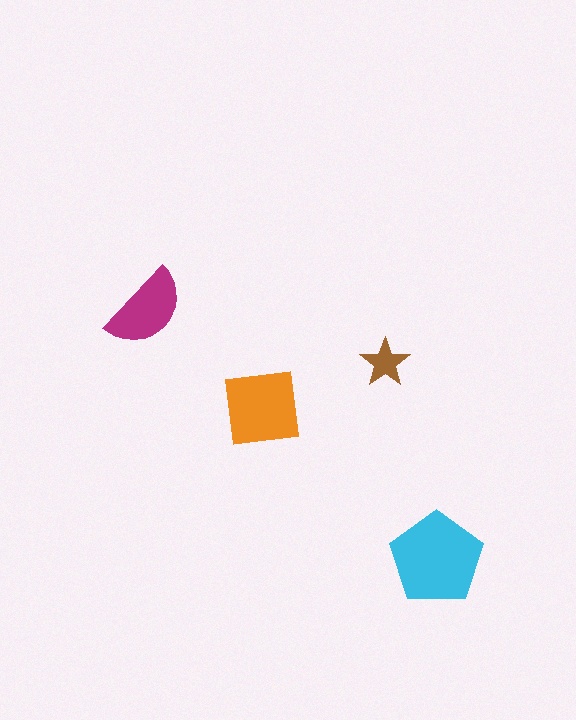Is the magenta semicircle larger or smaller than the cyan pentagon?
Smaller.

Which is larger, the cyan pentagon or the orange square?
The cyan pentagon.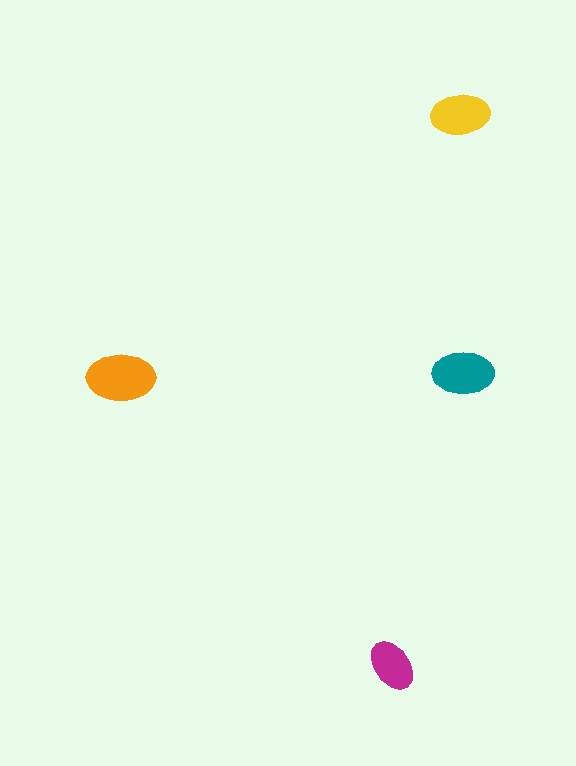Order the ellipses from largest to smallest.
the orange one, the teal one, the yellow one, the magenta one.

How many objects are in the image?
There are 4 objects in the image.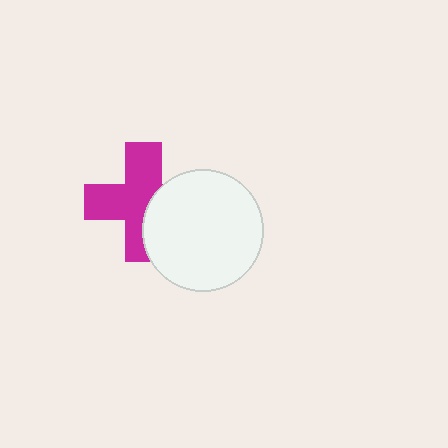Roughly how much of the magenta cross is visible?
About half of it is visible (roughly 64%).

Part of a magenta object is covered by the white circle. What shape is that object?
It is a cross.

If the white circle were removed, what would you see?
You would see the complete magenta cross.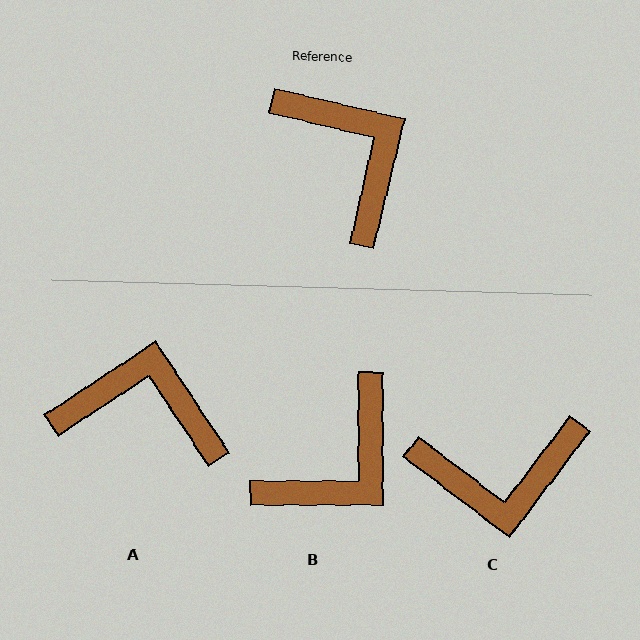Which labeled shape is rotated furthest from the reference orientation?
C, about 114 degrees away.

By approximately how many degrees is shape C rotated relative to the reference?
Approximately 114 degrees clockwise.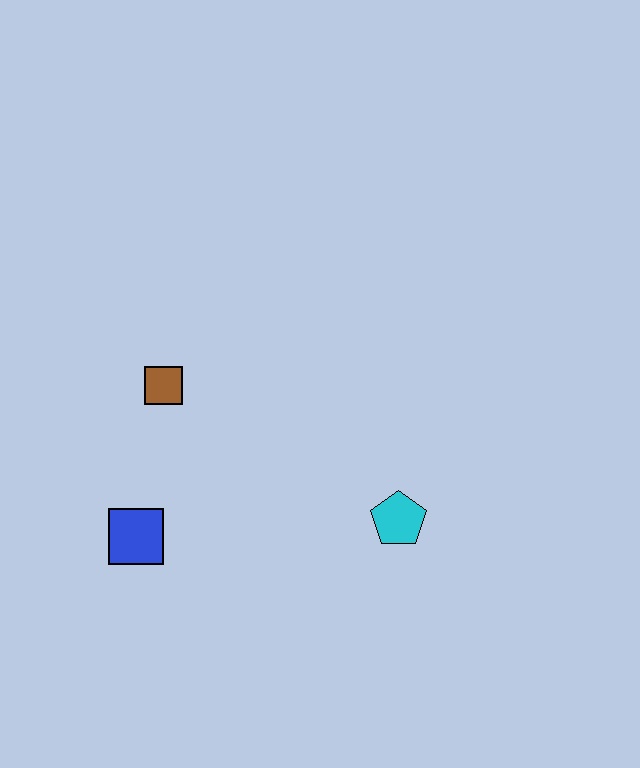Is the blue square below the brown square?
Yes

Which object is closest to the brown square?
The blue square is closest to the brown square.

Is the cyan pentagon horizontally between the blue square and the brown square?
No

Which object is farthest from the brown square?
The cyan pentagon is farthest from the brown square.